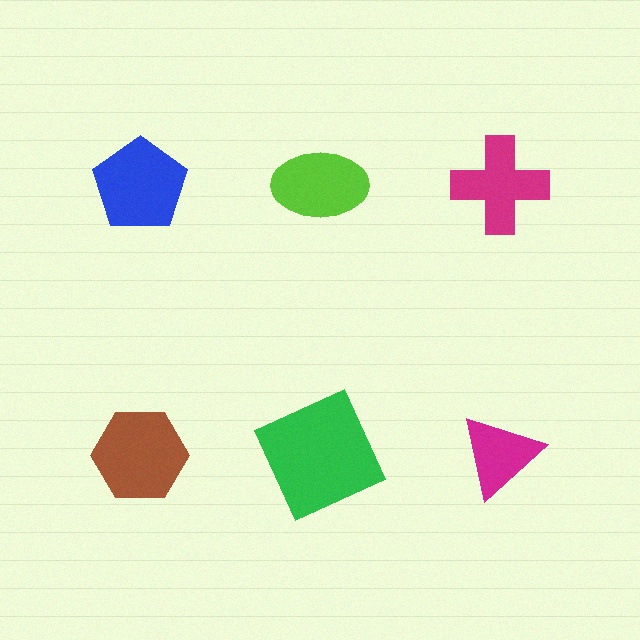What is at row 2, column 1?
A brown hexagon.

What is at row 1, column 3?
A magenta cross.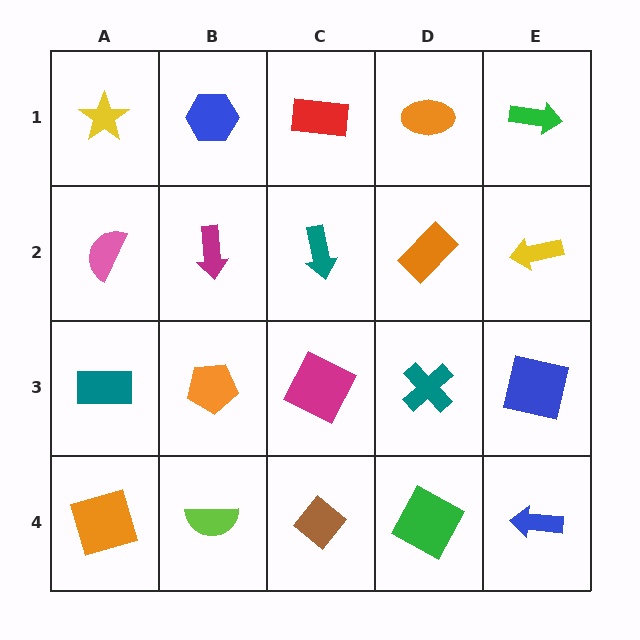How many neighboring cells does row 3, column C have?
4.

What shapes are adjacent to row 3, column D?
An orange rectangle (row 2, column D), a green square (row 4, column D), a magenta square (row 3, column C), a blue square (row 3, column E).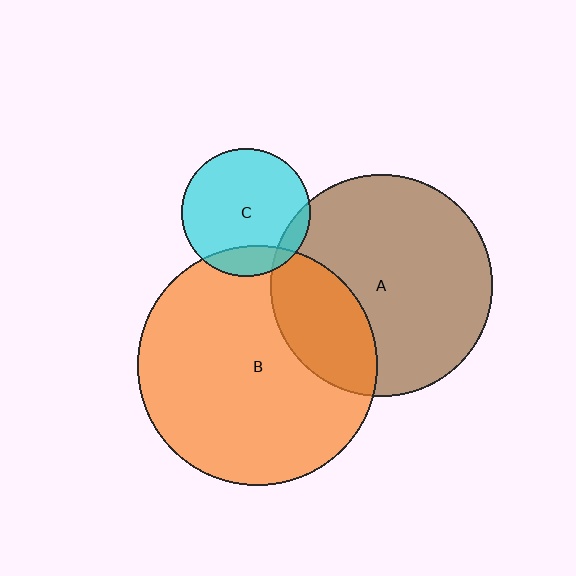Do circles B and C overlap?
Yes.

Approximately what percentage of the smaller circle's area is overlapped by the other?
Approximately 15%.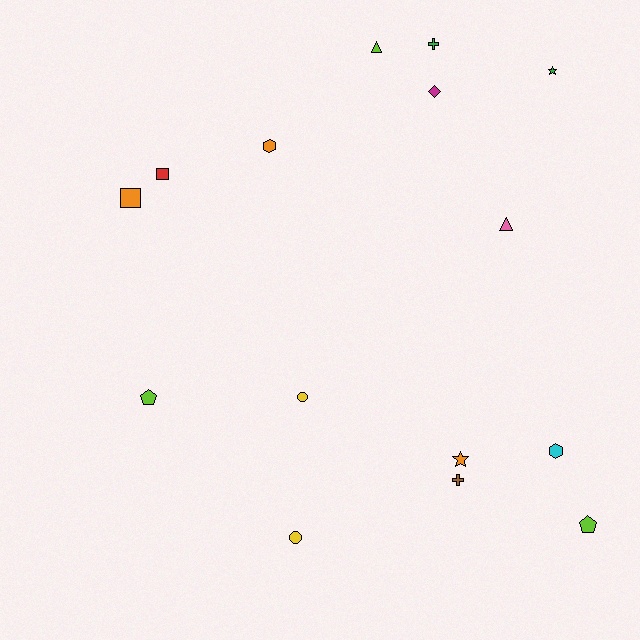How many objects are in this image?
There are 15 objects.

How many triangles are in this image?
There are 2 triangles.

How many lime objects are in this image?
There are 3 lime objects.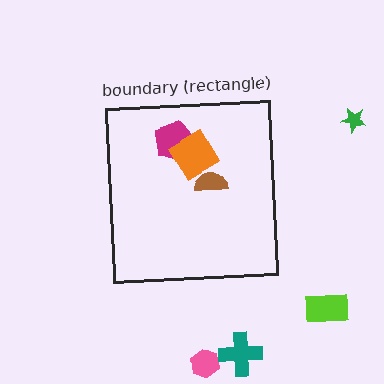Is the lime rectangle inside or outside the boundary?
Outside.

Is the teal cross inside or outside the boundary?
Outside.